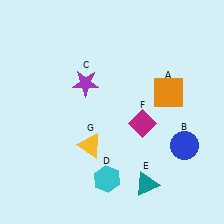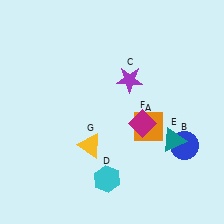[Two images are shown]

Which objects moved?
The objects that moved are: the orange square (A), the purple star (C), the teal triangle (E).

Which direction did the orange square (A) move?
The orange square (A) moved down.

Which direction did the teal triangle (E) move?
The teal triangle (E) moved up.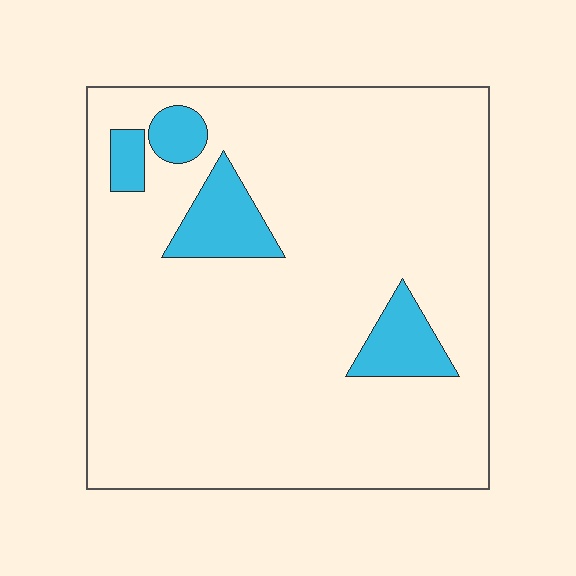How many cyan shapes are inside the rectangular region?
4.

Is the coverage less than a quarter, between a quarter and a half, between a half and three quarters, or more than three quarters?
Less than a quarter.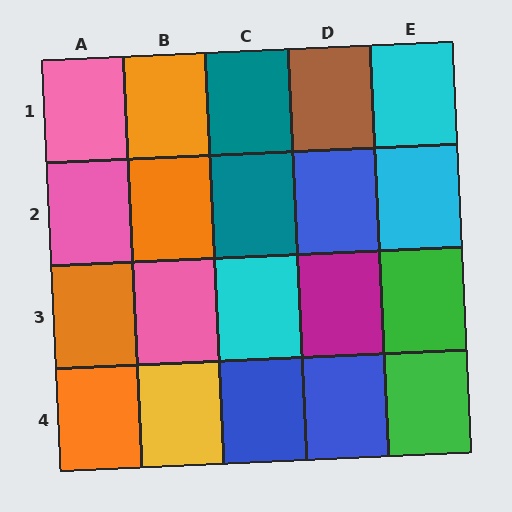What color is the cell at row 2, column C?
Teal.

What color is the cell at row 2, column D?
Blue.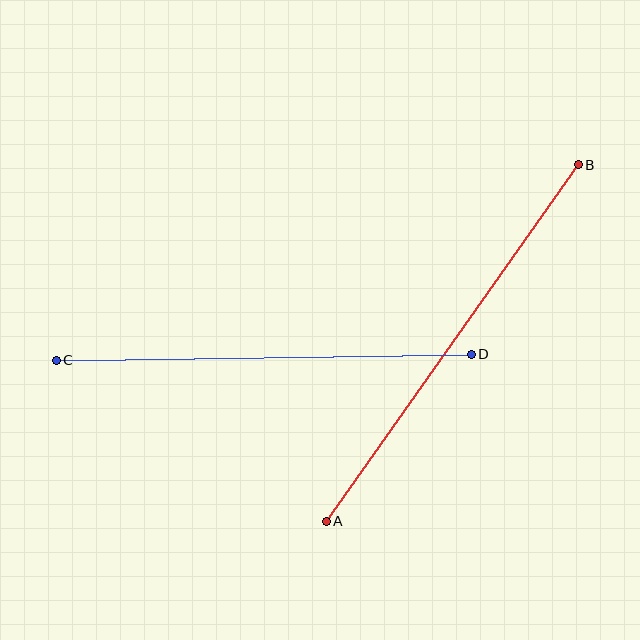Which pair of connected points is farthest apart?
Points A and B are farthest apart.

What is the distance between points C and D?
The distance is approximately 415 pixels.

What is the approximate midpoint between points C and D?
The midpoint is at approximately (264, 357) pixels.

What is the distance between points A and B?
The distance is approximately 436 pixels.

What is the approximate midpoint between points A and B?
The midpoint is at approximately (452, 343) pixels.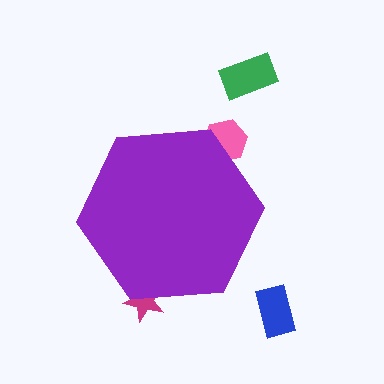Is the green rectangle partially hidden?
No, the green rectangle is fully visible.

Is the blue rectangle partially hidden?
No, the blue rectangle is fully visible.